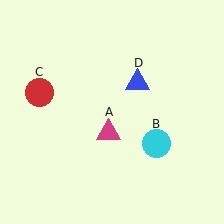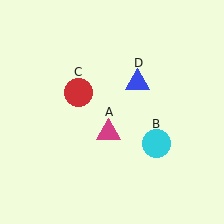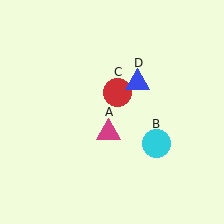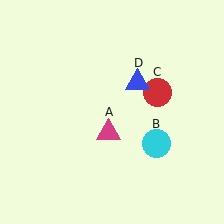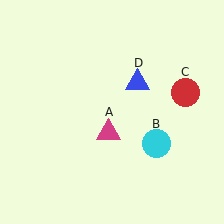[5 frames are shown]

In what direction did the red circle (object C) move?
The red circle (object C) moved right.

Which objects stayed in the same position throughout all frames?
Magenta triangle (object A) and cyan circle (object B) and blue triangle (object D) remained stationary.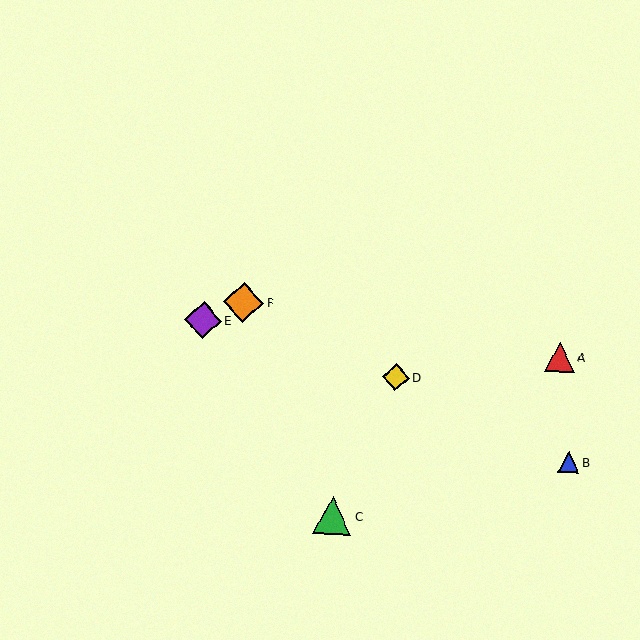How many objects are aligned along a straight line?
3 objects (B, D, F) are aligned along a straight line.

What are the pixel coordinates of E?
Object E is at (203, 320).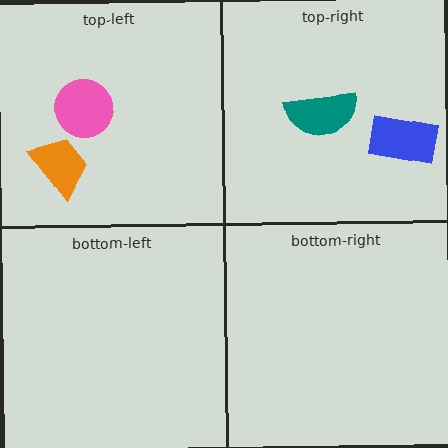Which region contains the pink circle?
The top-left region.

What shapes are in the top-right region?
The teal semicircle, the blue rectangle.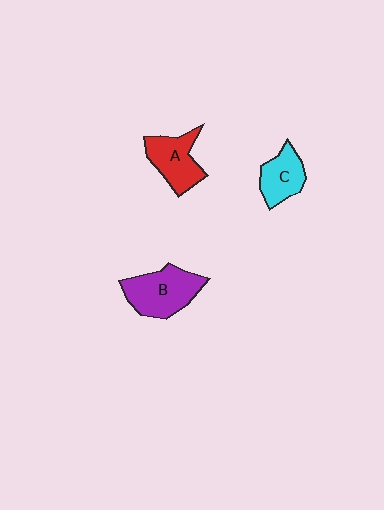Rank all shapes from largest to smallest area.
From largest to smallest: B (purple), A (red), C (cyan).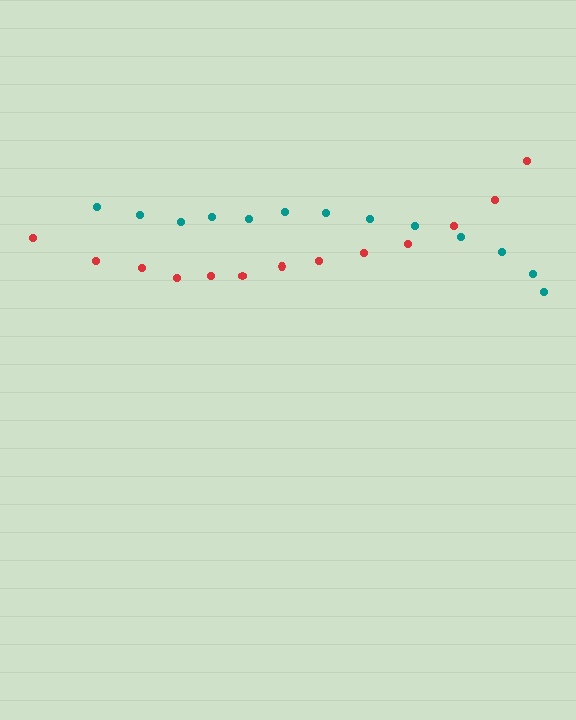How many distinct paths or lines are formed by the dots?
There are 2 distinct paths.